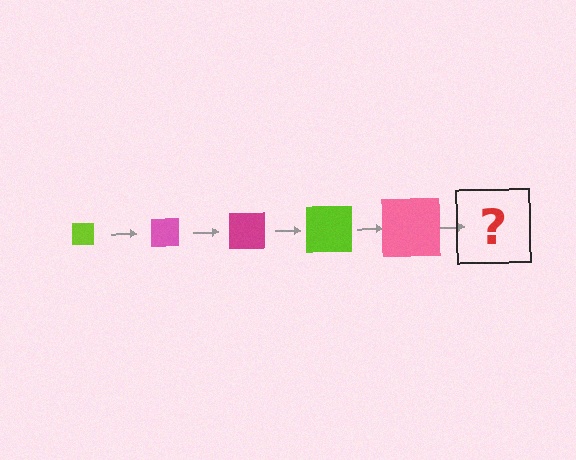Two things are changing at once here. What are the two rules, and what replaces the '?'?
The two rules are that the square grows larger each step and the color cycles through lime, pink, and magenta. The '?' should be a magenta square, larger than the previous one.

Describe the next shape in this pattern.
It should be a magenta square, larger than the previous one.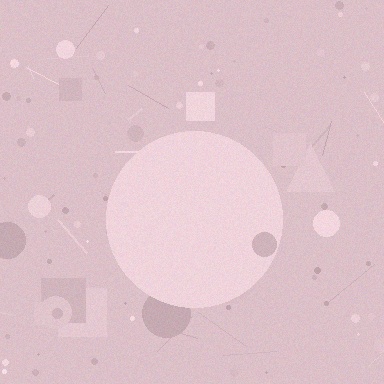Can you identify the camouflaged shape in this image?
The camouflaged shape is a circle.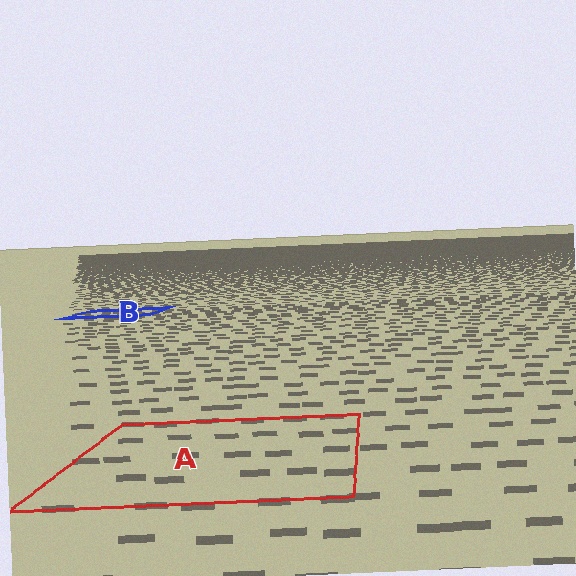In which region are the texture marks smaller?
The texture marks are smaller in region B, because it is farther away.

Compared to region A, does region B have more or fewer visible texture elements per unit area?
Region B has more texture elements per unit area — they are packed more densely because it is farther away.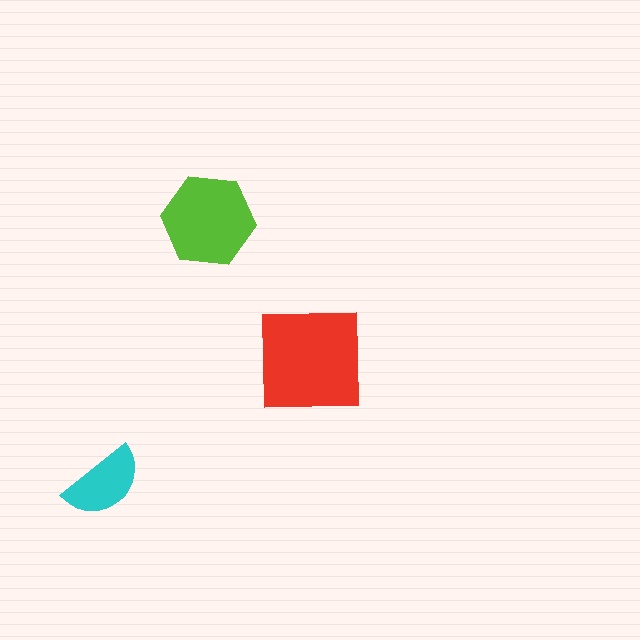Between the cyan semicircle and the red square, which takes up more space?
The red square.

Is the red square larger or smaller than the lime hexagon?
Larger.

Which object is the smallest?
The cyan semicircle.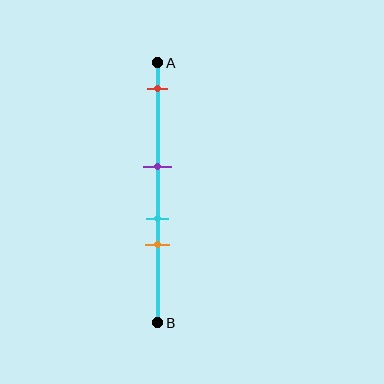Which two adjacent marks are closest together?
The cyan and orange marks are the closest adjacent pair.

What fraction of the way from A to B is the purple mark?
The purple mark is approximately 40% (0.4) of the way from A to B.